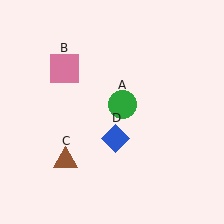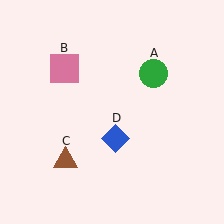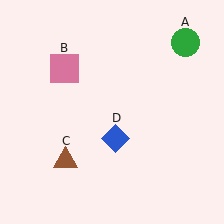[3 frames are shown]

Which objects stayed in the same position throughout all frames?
Pink square (object B) and brown triangle (object C) and blue diamond (object D) remained stationary.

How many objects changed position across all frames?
1 object changed position: green circle (object A).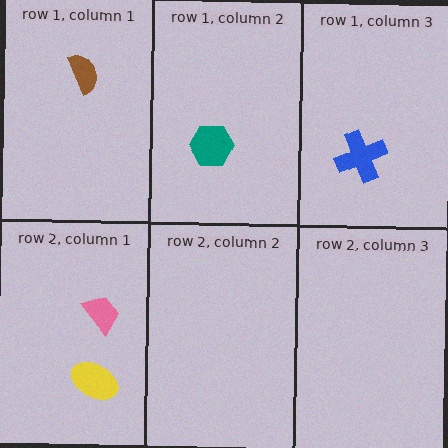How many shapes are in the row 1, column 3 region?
1.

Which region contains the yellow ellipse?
The row 2, column 1 region.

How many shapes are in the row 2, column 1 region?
2.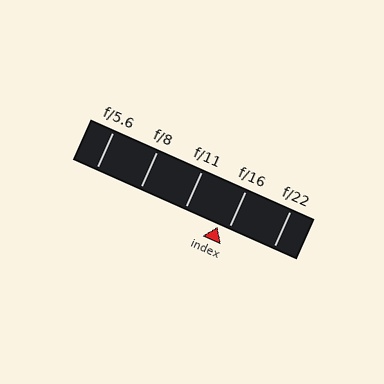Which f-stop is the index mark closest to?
The index mark is closest to f/16.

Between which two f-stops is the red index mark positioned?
The index mark is between f/11 and f/16.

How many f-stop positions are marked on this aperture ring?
There are 5 f-stop positions marked.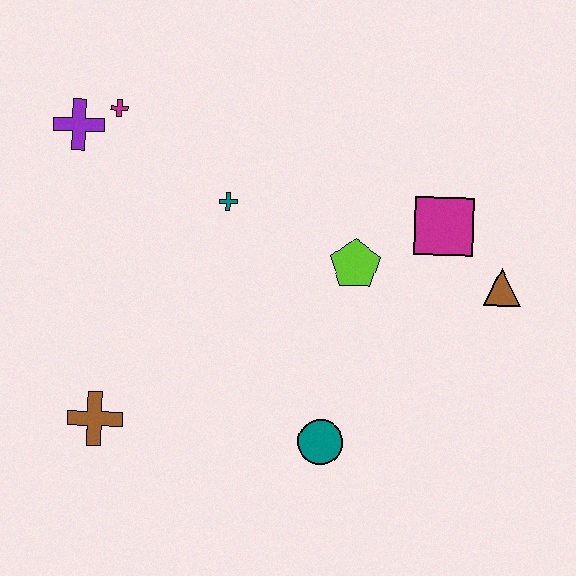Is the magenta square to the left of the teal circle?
No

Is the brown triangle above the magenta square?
No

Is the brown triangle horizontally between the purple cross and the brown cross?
No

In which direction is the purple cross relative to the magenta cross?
The purple cross is to the left of the magenta cross.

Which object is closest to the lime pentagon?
The magenta square is closest to the lime pentagon.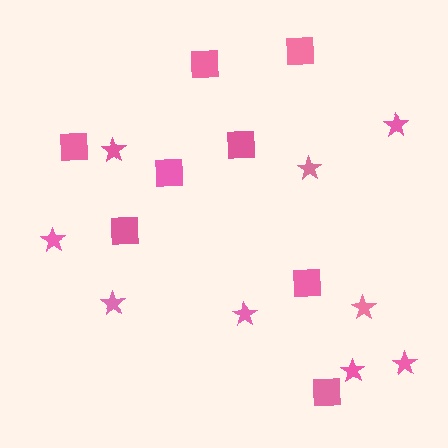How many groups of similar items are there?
There are 2 groups: one group of squares (8) and one group of stars (9).